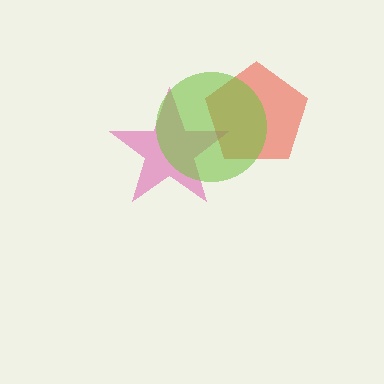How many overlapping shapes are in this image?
There are 3 overlapping shapes in the image.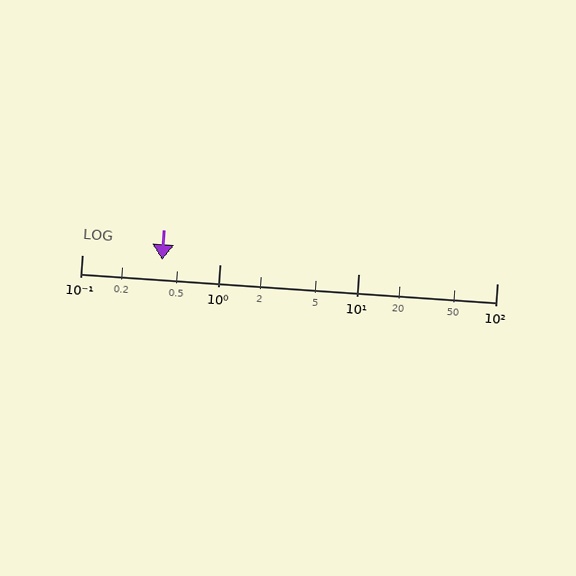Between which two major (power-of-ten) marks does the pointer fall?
The pointer is between 0.1 and 1.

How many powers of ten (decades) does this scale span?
The scale spans 3 decades, from 0.1 to 100.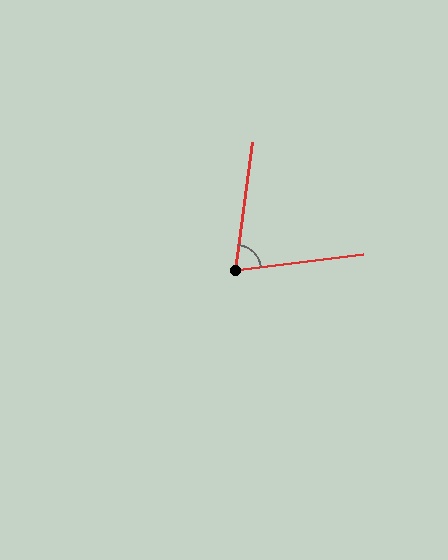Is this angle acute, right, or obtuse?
It is acute.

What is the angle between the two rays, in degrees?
Approximately 75 degrees.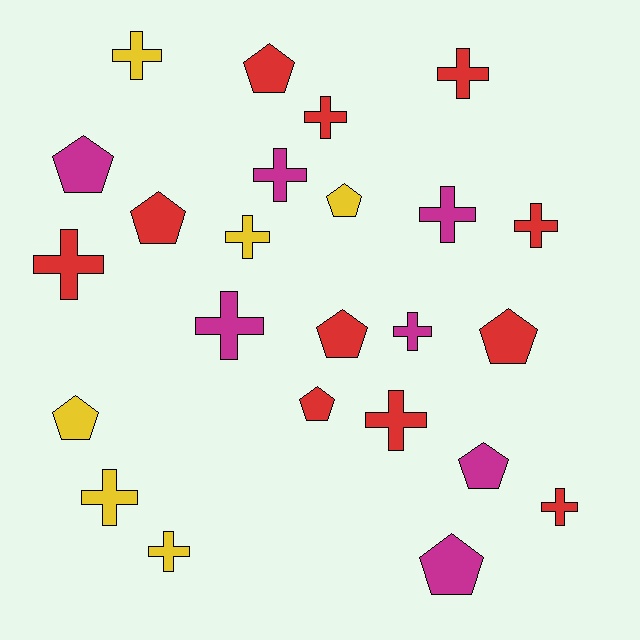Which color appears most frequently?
Red, with 11 objects.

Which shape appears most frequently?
Cross, with 14 objects.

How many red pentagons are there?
There are 5 red pentagons.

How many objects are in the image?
There are 24 objects.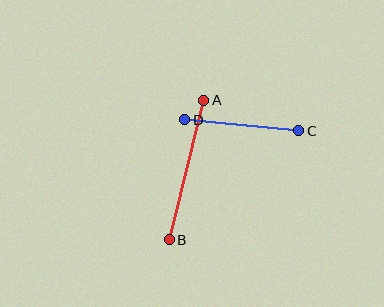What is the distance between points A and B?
The distance is approximately 144 pixels.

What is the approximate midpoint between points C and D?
The midpoint is at approximately (242, 125) pixels.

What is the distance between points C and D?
The distance is approximately 114 pixels.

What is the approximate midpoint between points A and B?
The midpoint is at approximately (187, 170) pixels.